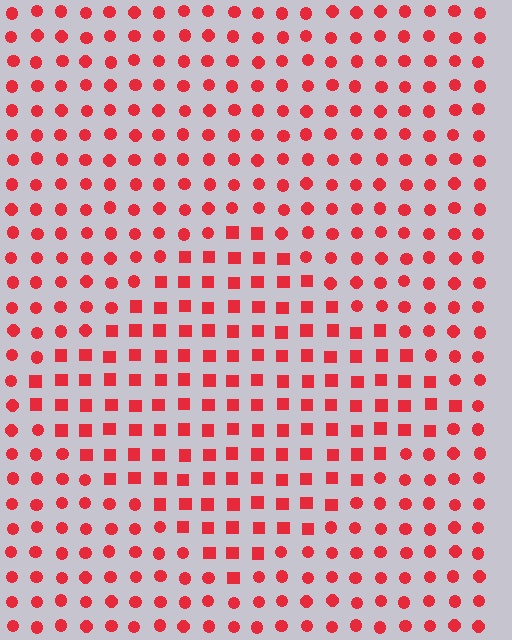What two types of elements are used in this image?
The image uses squares inside the diamond region and circles outside it.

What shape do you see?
I see a diamond.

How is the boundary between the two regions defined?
The boundary is defined by a change in element shape: squares inside vs. circles outside. All elements share the same color and spacing.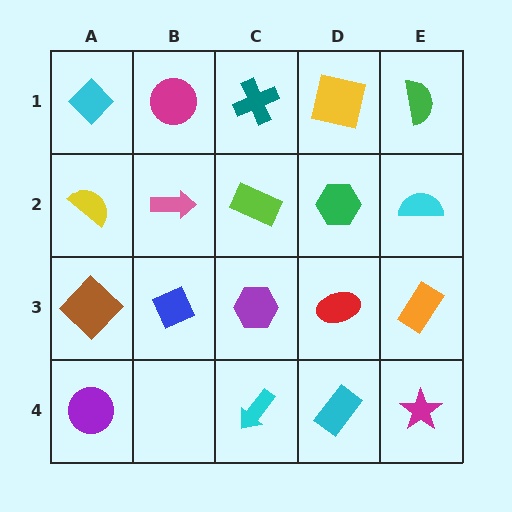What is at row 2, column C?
A lime rectangle.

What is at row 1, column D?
A yellow square.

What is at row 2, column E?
A cyan semicircle.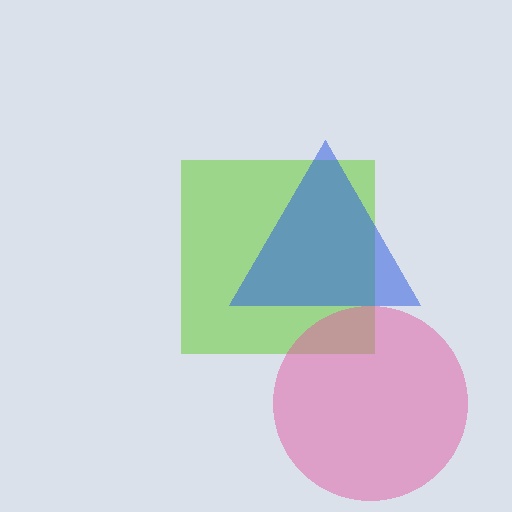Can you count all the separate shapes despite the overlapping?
Yes, there are 3 separate shapes.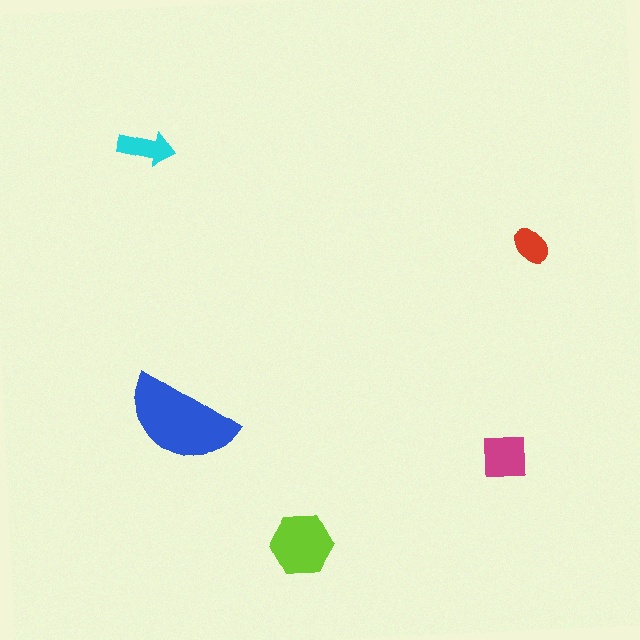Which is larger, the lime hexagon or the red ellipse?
The lime hexagon.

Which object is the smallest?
The red ellipse.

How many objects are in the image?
There are 5 objects in the image.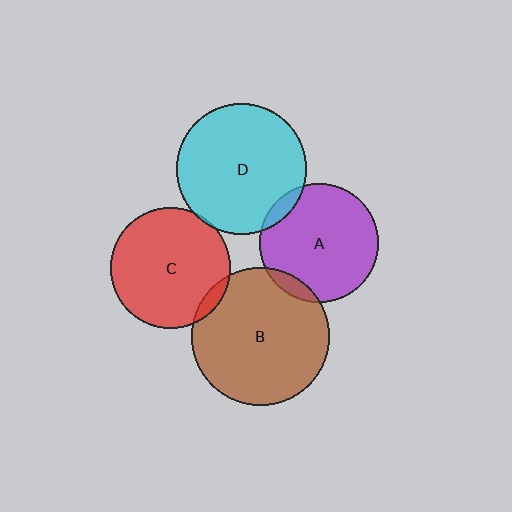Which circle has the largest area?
Circle B (brown).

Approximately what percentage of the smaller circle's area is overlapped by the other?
Approximately 5%.